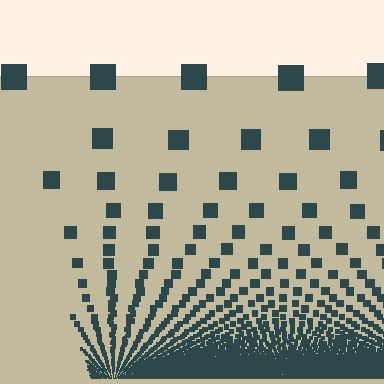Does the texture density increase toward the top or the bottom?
Density increases toward the bottom.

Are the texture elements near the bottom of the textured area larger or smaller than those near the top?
Smaller. The gradient is inverted — elements near the bottom are smaller and denser.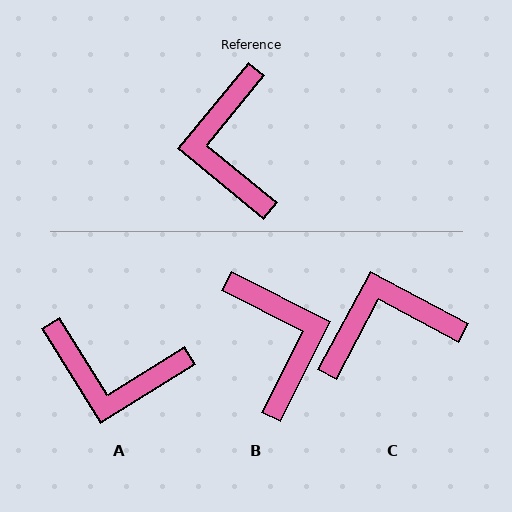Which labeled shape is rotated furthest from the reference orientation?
B, about 167 degrees away.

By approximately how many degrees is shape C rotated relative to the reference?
Approximately 78 degrees clockwise.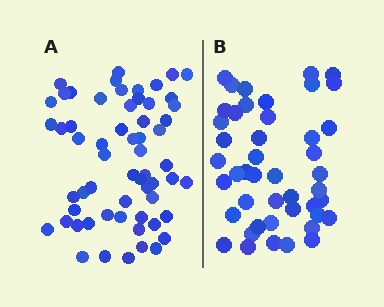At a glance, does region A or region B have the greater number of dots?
Region A (the left region) has more dots.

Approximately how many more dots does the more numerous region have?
Region A has approximately 15 more dots than region B.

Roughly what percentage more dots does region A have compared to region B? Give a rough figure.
About 35% more.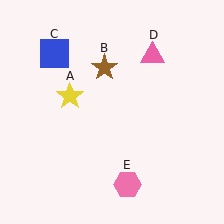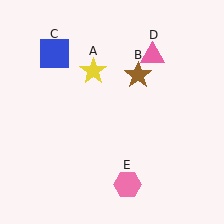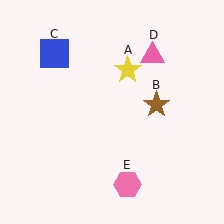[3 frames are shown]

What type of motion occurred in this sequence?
The yellow star (object A), brown star (object B) rotated clockwise around the center of the scene.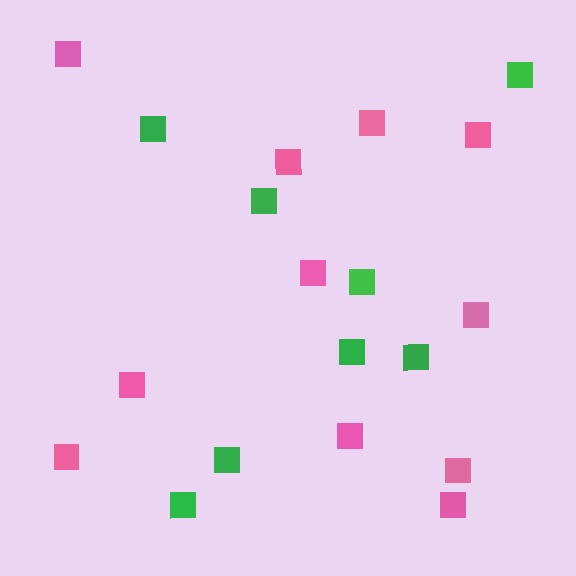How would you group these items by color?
There are 2 groups: one group of green squares (8) and one group of pink squares (11).